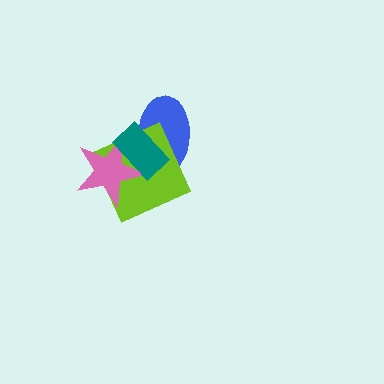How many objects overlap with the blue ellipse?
3 objects overlap with the blue ellipse.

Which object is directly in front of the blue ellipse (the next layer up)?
The lime square is directly in front of the blue ellipse.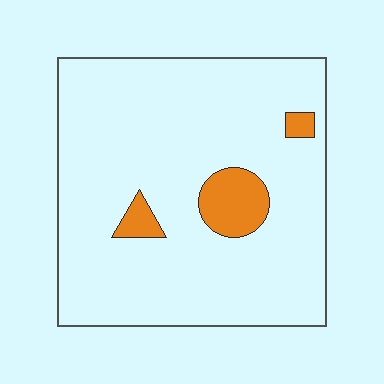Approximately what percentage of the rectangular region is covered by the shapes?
Approximately 10%.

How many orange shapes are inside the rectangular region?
3.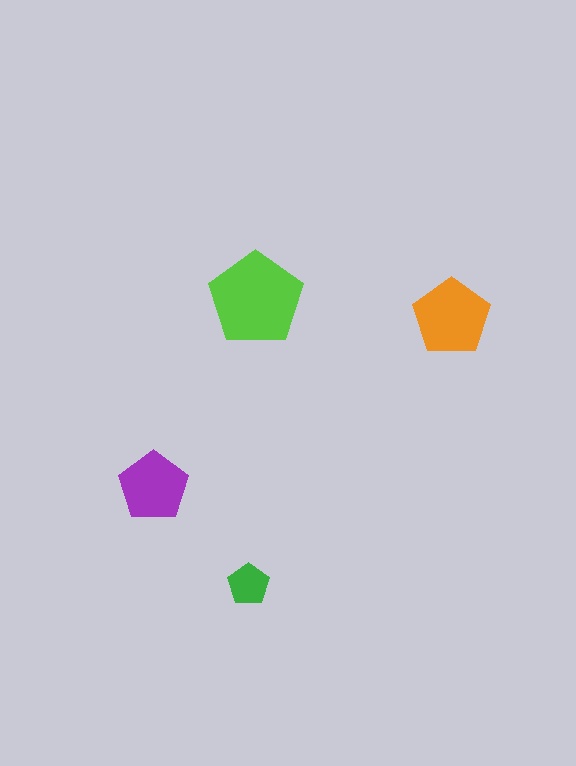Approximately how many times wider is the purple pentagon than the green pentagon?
About 1.5 times wider.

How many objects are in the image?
There are 4 objects in the image.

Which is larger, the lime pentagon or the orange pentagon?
The lime one.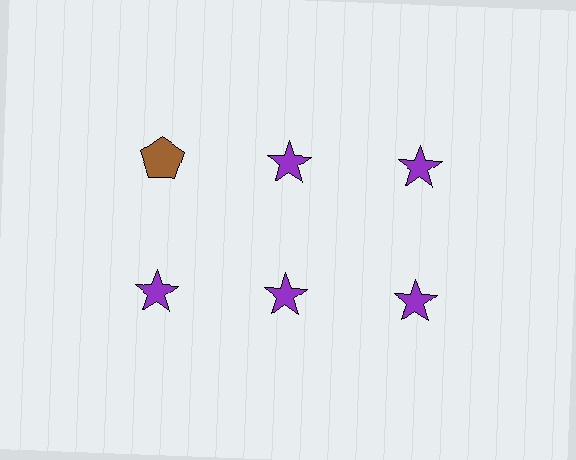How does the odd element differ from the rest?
It differs in both color (brown instead of purple) and shape (pentagon instead of star).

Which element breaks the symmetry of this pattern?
The brown pentagon in the top row, leftmost column breaks the symmetry. All other shapes are purple stars.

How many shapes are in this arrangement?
There are 6 shapes arranged in a grid pattern.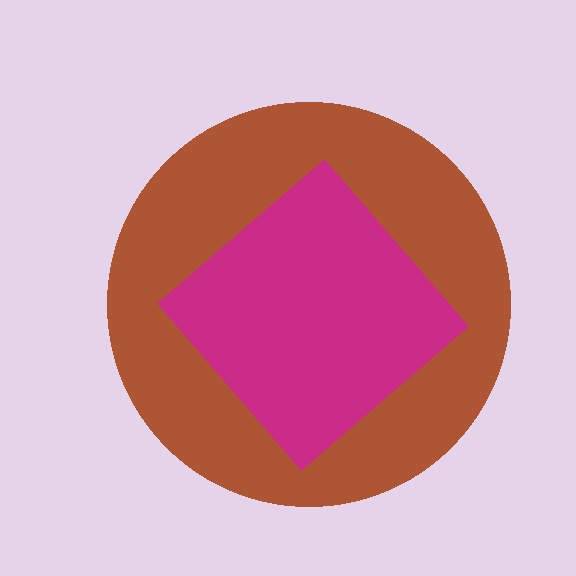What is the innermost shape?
The magenta diamond.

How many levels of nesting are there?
2.